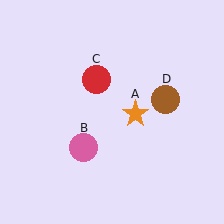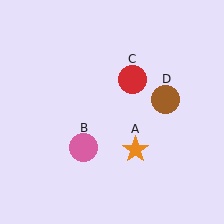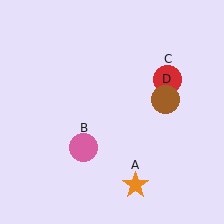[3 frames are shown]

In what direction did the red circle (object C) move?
The red circle (object C) moved right.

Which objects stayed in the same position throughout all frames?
Pink circle (object B) and brown circle (object D) remained stationary.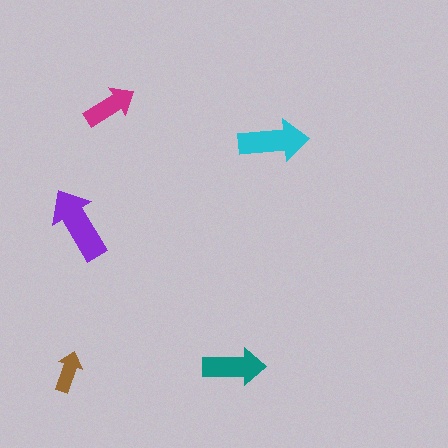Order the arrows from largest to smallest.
the purple one, the cyan one, the teal one, the magenta one, the brown one.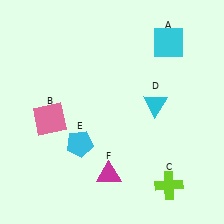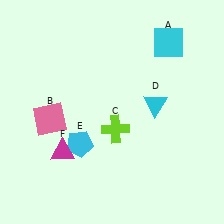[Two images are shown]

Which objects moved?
The objects that moved are: the lime cross (C), the magenta triangle (F).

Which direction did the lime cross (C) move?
The lime cross (C) moved up.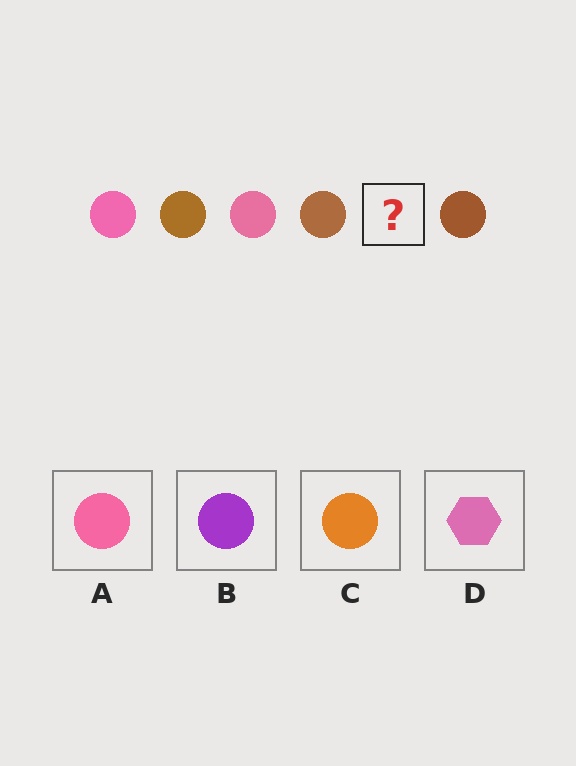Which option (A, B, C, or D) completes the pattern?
A.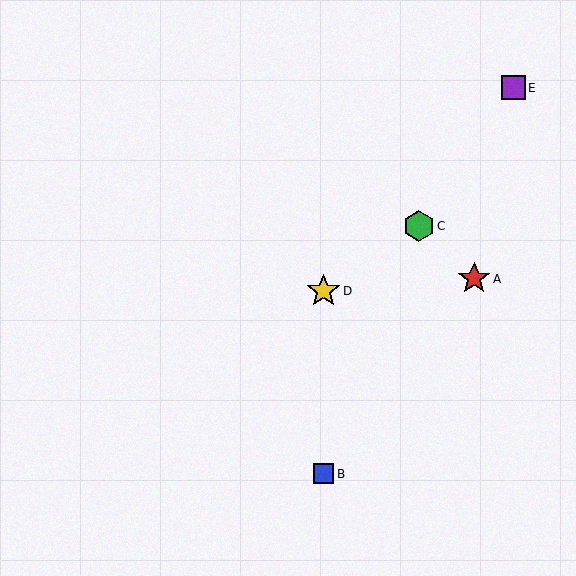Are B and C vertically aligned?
No, B is at x≈324 and C is at x≈419.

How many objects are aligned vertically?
2 objects (B, D) are aligned vertically.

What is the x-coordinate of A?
Object A is at x≈474.